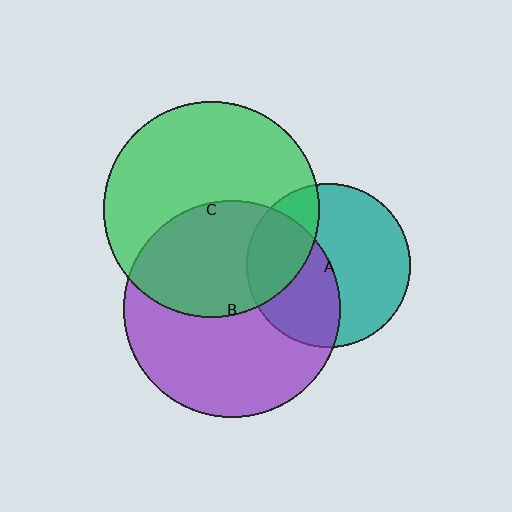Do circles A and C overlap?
Yes.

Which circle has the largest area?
Circle B (purple).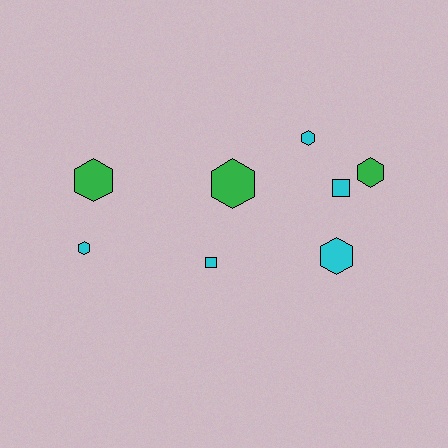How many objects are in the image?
There are 8 objects.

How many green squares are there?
There are no green squares.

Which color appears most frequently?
Cyan, with 5 objects.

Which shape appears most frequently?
Hexagon, with 6 objects.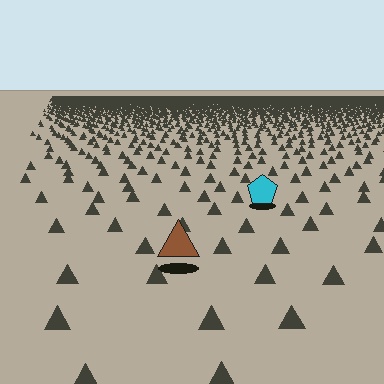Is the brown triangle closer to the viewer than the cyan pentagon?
Yes. The brown triangle is closer — you can tell from the texture gradient: the ground texture is coarser near it.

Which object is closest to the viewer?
The brown triangle is closest. The texture marks near it are larger and more spread out.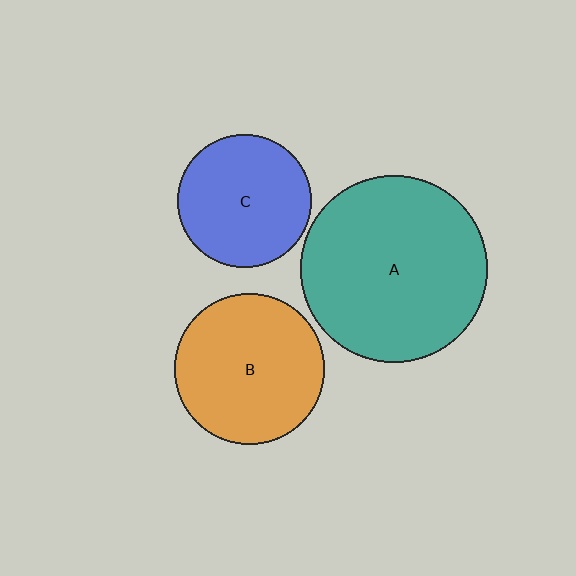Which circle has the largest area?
Circle A (teal).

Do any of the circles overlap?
No, none of the circles overlap.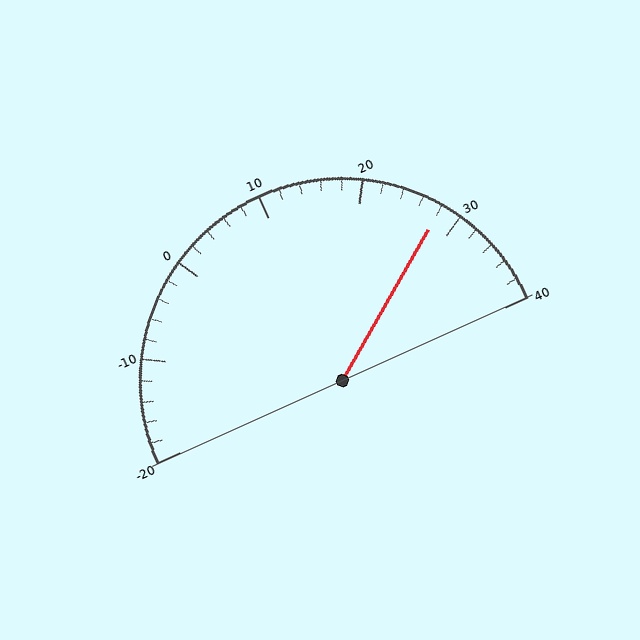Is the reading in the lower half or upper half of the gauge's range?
The reading is in the upper half of the range (-20 to 40).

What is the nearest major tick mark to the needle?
The nearest major tick mark is 30.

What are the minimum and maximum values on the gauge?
The gauge ranges from -20 to 40.